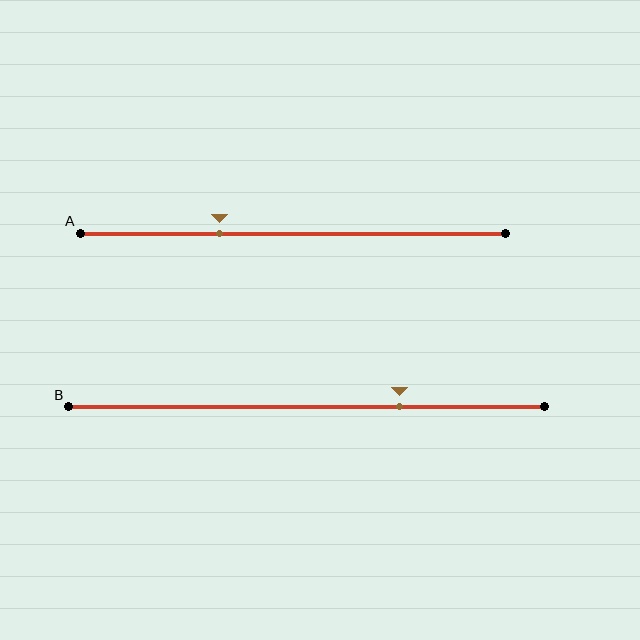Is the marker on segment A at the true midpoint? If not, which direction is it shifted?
No, the marker on segment A is shifted to the left by about 17% of the segment length.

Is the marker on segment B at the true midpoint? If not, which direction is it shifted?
No, the marker on segment B is shifted to the right by about 19% of the segment length.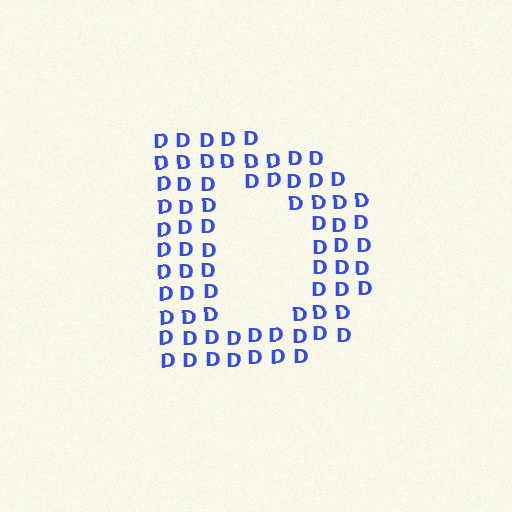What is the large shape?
The large shape is the letter D.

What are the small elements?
The small elements are letter D's.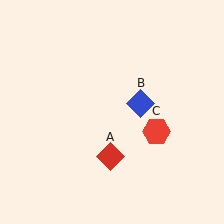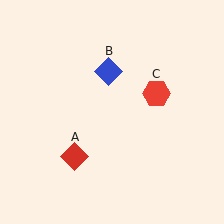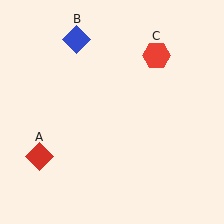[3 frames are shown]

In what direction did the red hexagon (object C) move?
The red hexagon (object C) moved up.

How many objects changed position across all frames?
3 objects changed position: red diamond (object A), blue diamond (object B), red hexagon (object C).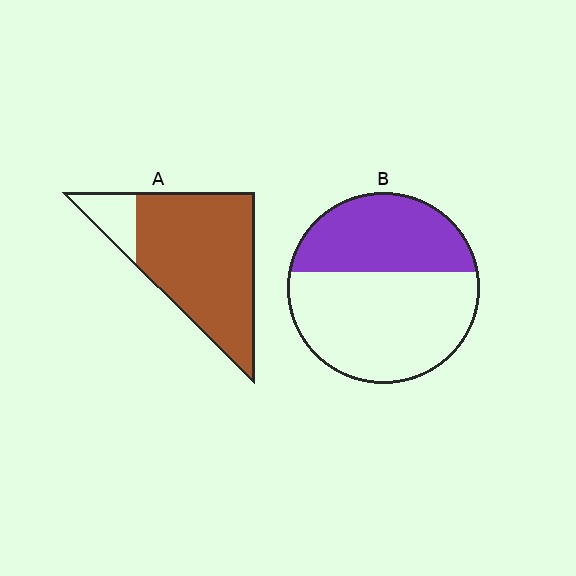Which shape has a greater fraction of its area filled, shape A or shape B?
Shape A.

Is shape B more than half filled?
No.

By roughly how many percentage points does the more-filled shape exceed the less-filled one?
By roughly 45 percentage points (A over B).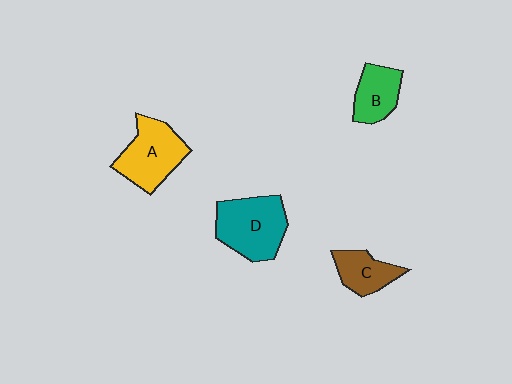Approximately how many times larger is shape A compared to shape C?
Approximately 1.6 times.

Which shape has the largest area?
Shape D (teal).